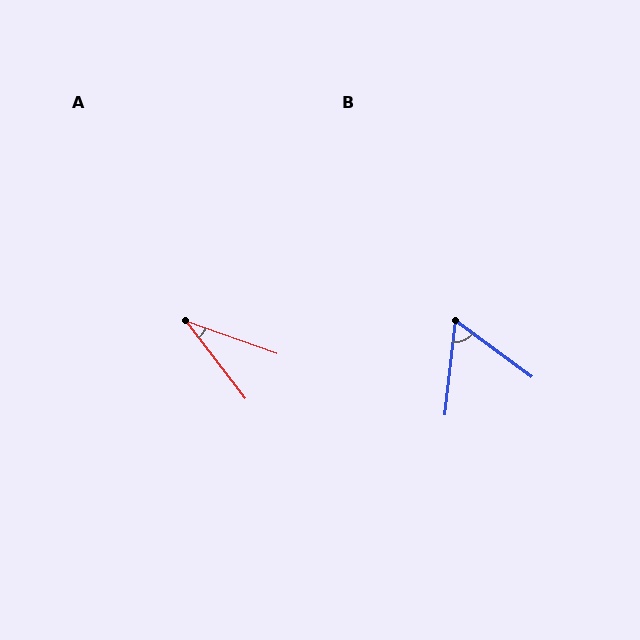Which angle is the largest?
B, at approximately 60 degrees.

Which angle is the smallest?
A, at approximately 33 degrees.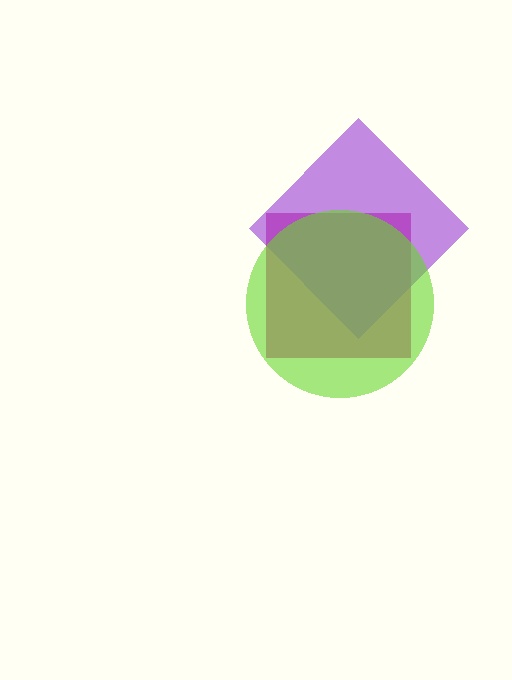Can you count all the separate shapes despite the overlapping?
Yes, there are 3 separate shapes.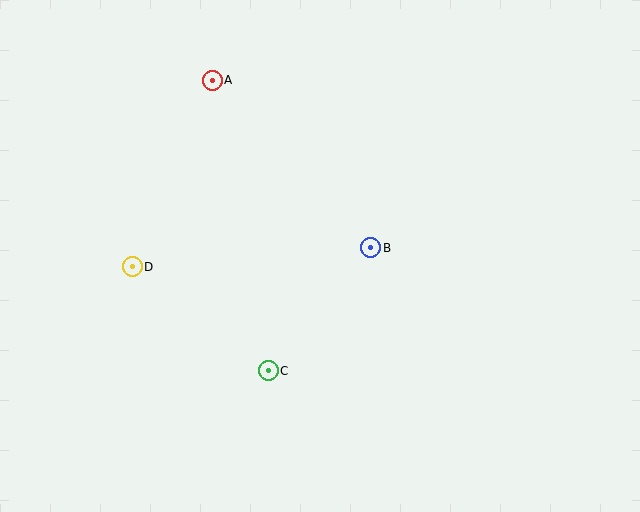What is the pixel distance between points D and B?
The distance between D and B is 239 pixels.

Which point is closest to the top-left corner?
Point A is closest to the top-left corner.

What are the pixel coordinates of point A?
Point A is at (212, 80).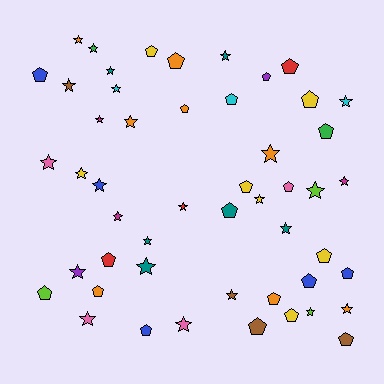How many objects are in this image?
There are 50 objects.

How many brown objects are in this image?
There are 4 brown objects.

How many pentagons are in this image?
There are 23 pentagons.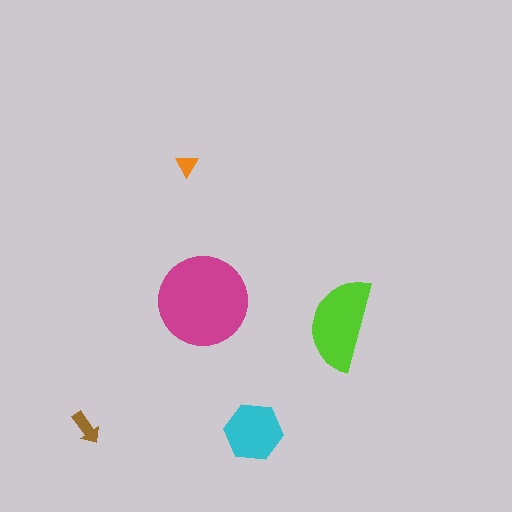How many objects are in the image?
There are 5 objects in the image.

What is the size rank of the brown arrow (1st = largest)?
4th.